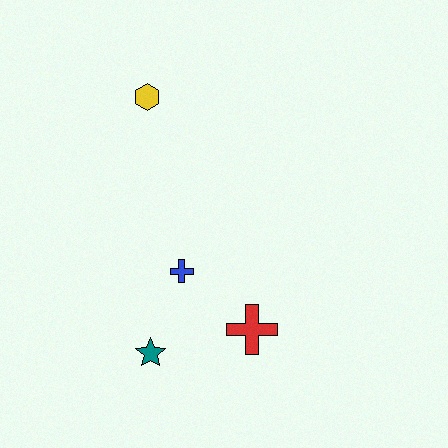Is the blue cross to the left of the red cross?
Yes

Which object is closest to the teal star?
The blue cross is closest to the teal star.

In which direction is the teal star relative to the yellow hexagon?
The teal star is below the yellow hexagon.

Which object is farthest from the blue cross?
The yellow hexagon is farthest from the blue cross.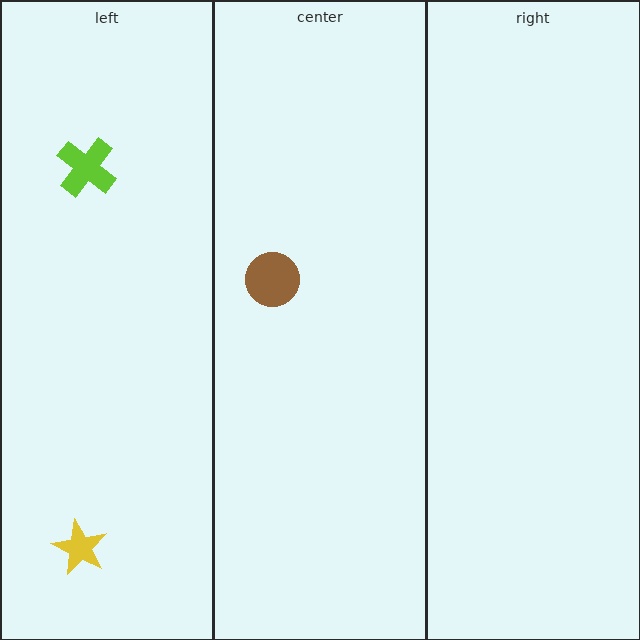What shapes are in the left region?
The yellow star, the lime cross.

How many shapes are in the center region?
1.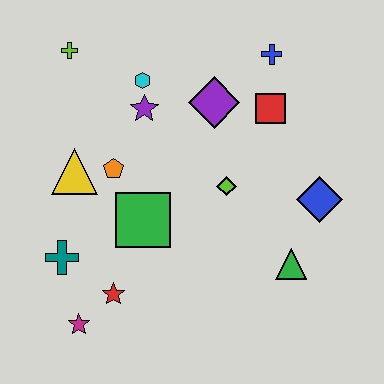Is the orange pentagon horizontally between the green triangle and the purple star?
No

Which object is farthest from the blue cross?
The magenta star is farthest from the blue cross.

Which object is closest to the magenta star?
The red star is closest to the magenta star.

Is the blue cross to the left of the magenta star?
No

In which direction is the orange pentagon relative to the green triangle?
The orange pentagon is to the left of the green triangle.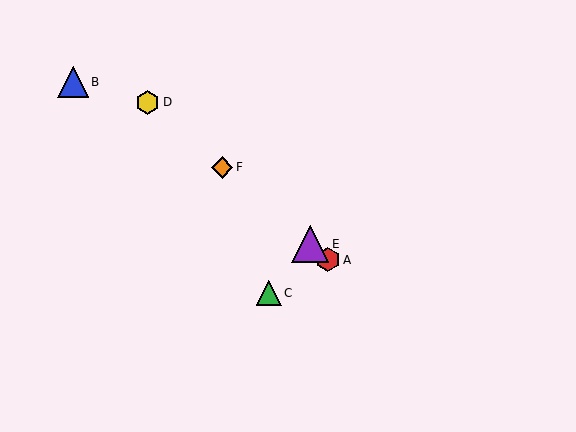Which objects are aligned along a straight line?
Objects A, D, E, F are aligned along a straight line.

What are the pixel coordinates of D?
Object D is at (148, 102).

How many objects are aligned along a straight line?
4 objects (A, D, E, F) are aligned along a straight line.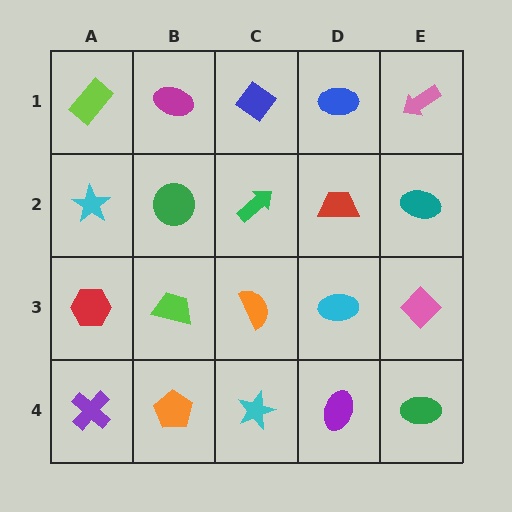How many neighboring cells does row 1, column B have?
3.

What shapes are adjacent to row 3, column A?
A cyan star (row 2, column A), a purple cross (row 4, column A), a lime trapezoid (row 3, column B).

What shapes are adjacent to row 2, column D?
A blue ellipse (row 1, column D), a cyan ellipse (row 3, column D), a green arrow (row 2, column C), a teal ellipse (row 2, column E).